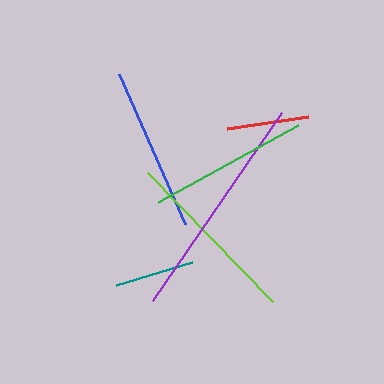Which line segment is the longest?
The purple line is the longest at approximately 229 pixels.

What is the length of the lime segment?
The lime segment is approximately 180 pixels long.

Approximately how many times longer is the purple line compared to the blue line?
The purple line is approximately 1.4 times the length of the blue line.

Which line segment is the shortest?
The teal line is the shortest at approximately 80 pixels.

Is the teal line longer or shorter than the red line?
The red line is longer than the teal line.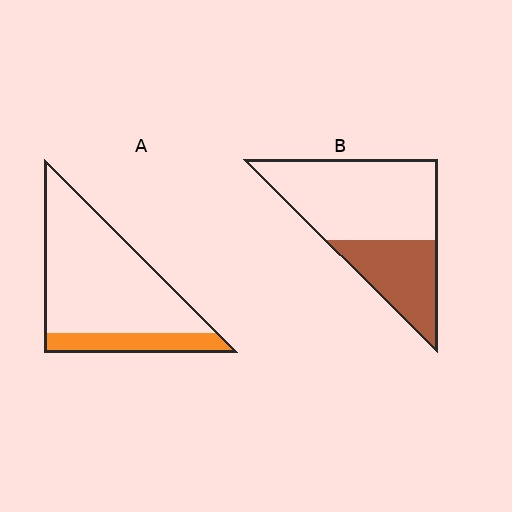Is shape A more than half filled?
No.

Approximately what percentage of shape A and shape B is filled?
A is approximately 20% and B is approximately 35%.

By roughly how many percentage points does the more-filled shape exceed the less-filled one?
By roughly 15 percentage points (B over A).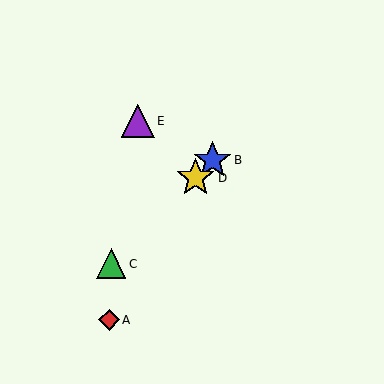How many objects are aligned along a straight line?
3 objects (B, C, D) are aligned along a straight line.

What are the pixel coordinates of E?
Object E is at (138, 121).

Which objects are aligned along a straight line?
Objects B, C, D are aligned along a straight line.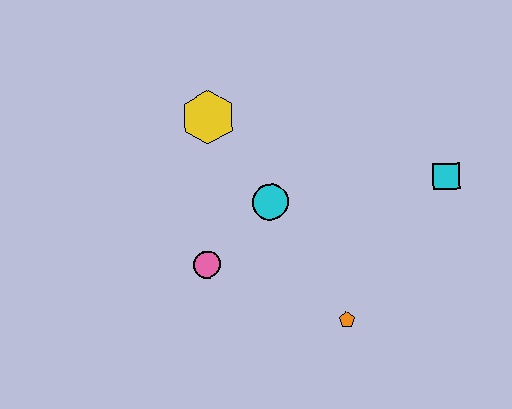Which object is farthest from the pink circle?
The cyan square is farthest from the pink circle.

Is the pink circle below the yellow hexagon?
Yes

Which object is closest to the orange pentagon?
The cyan circle is closest to the orange pentagon.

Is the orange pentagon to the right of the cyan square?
No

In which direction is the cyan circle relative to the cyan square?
The cyan circle is to the left of the cyan square.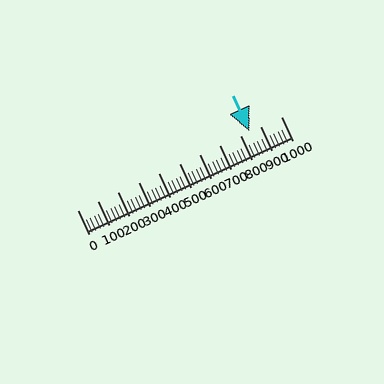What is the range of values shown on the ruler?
The ruler shows values from 0 to 1000.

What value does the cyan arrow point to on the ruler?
The cyan arrow points to approximately 845.